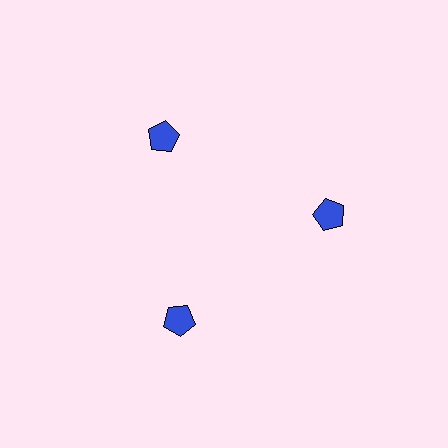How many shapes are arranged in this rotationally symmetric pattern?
There are 3 shapes, arranged in 3 groups of 1.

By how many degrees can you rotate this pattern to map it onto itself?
The pattern maps onto itself every 120 degrees of rotation.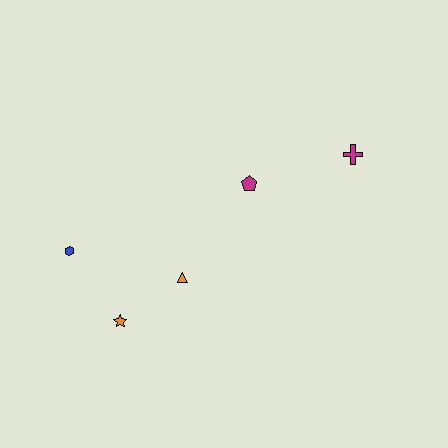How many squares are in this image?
There are no squares.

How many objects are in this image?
There are 5 objects.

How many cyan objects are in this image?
There are no cyan objects.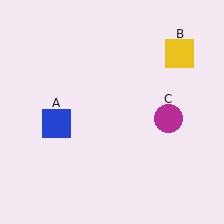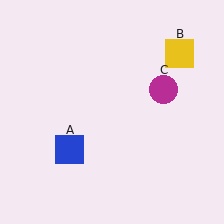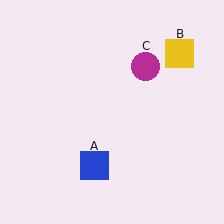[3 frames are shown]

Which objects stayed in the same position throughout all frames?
Yellow square (object B) remained stationary.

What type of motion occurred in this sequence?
The blue square (object A), magenta circle (object C) rotated counterclockwise around the center of the scene.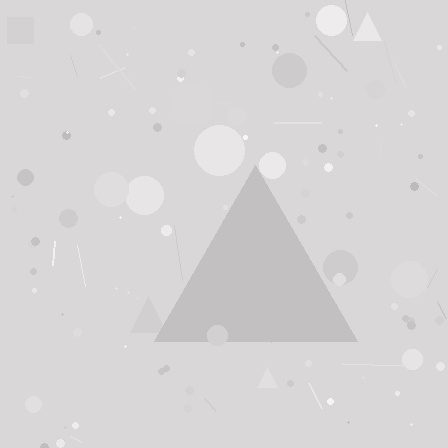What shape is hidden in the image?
A triangle is hidden in the image.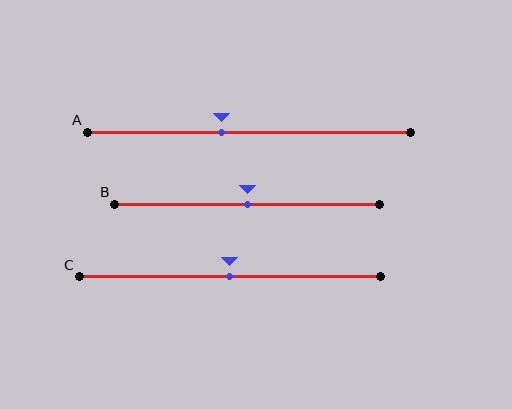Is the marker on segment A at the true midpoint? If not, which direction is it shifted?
No, the marker on segment A is shifted to the left by about 8% of the segment length.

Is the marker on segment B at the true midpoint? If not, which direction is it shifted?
Yes, the marker on segment B is at the true midpoint.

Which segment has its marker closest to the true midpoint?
Segment B has its marker closest to the true midpoint.